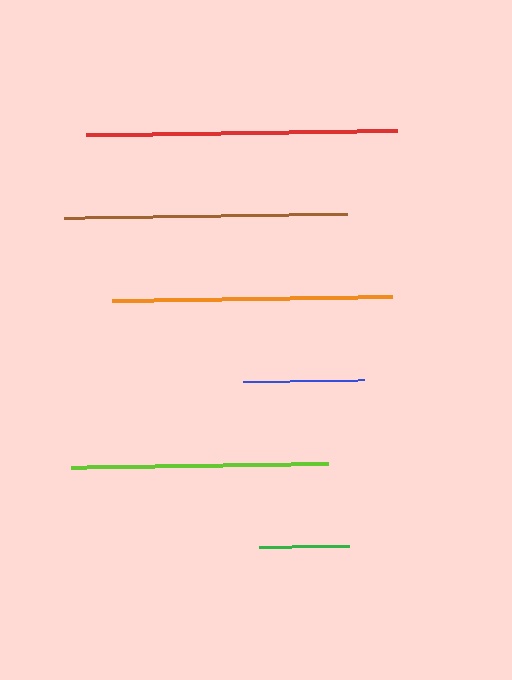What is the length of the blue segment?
The blue segment is approximately 121 pixels long.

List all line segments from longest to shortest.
From longest to shortest: red, brown, orange, lime, blue, green.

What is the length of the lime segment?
The lime segment is approximately 258 pixels long.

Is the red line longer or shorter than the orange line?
The red line is longer than the orange line.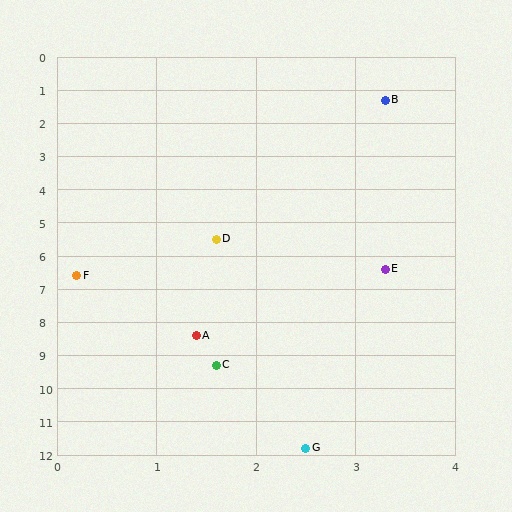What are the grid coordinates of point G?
Point G is at approximately (2.5, 11.8).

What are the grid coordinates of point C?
Point C is at approximately (1.6, 9.3).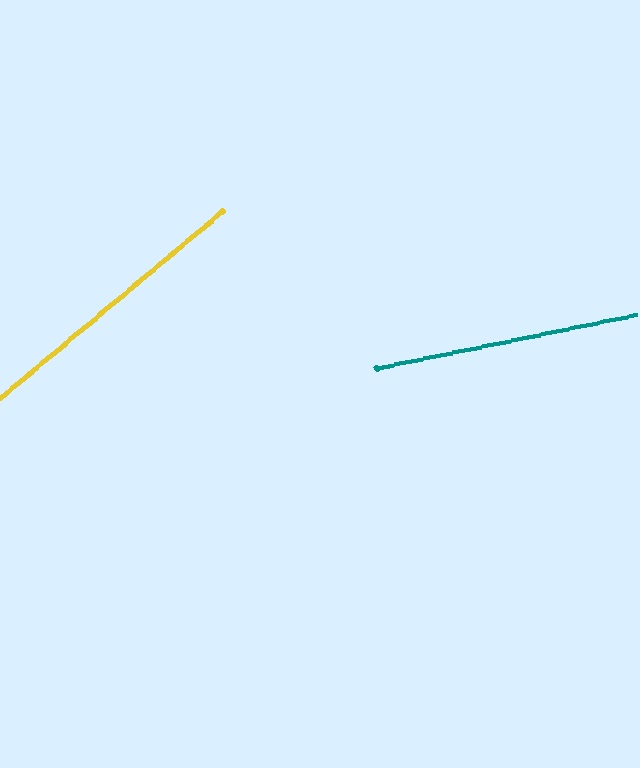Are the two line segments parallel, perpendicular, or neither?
Neither parallel nor perpendicular — they differ by about 29°.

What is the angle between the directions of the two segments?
Approximately 29 degrees.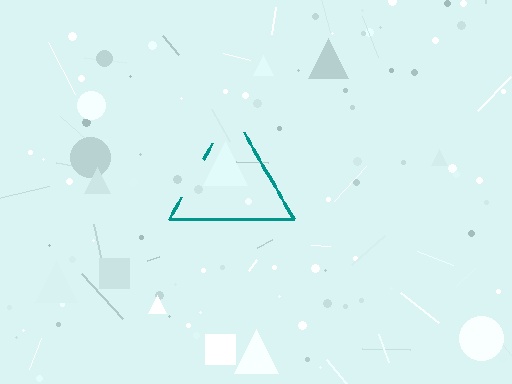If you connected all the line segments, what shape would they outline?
They would outline a triangle.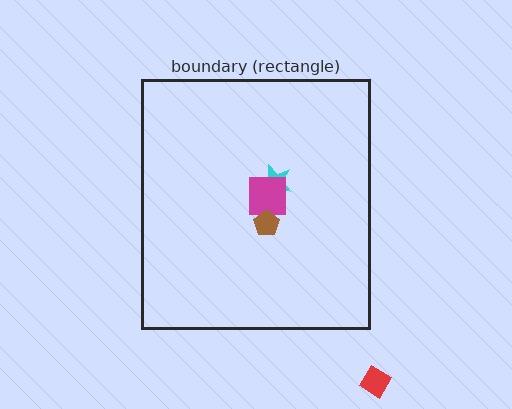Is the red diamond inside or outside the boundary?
Outside.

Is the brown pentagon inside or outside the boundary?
Inside.